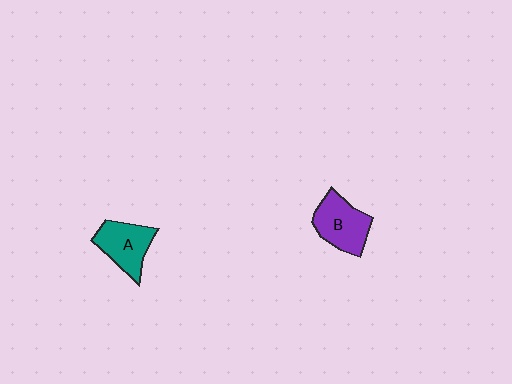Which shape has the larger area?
Shape B (purple).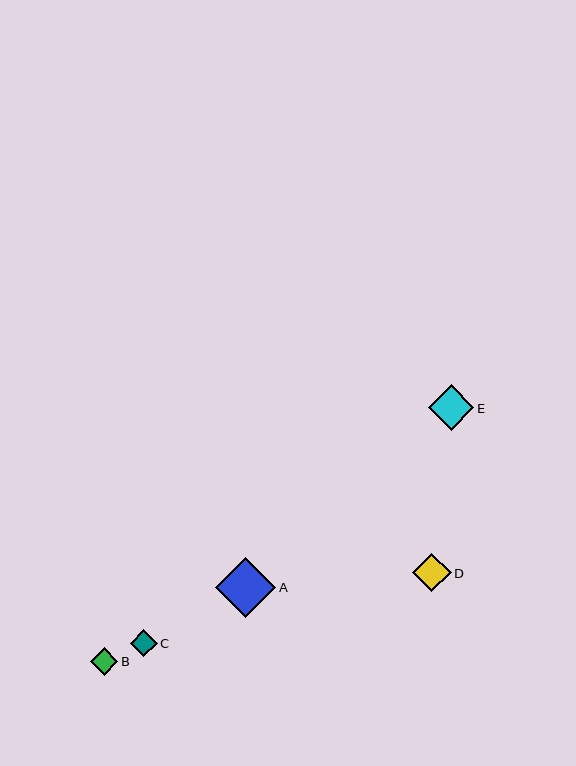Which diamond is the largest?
Diamond A is the largest with a size of approximately 60 pixels.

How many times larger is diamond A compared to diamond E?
Diamond A is approximately 1.3 times the size of diamond E.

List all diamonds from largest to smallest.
From largest to smallest: A, E, D, B, C.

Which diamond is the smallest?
Diamond C is the smallest with a size of approximately 27 pixels.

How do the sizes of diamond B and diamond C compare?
Diamond B and diamond C are approximately the same size.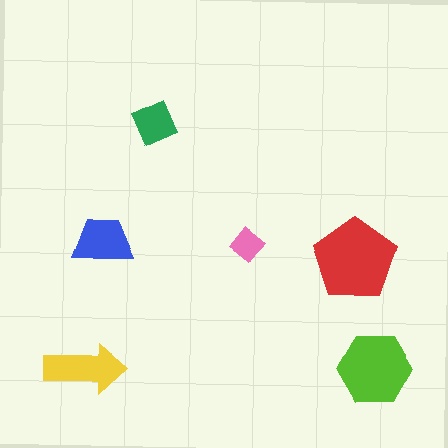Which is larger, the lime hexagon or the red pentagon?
The red pentagon.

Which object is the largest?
The red pentagon.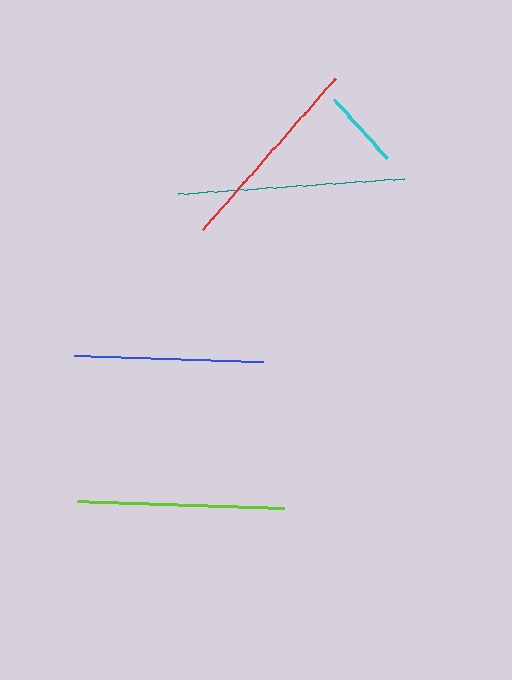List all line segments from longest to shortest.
From longest to shortest: teal, lime, red, blue, cyan.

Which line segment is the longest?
The teal line is the longest at approximately 228 pixels.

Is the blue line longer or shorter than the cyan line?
The blue line is longer than the cyan line.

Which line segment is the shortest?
The cyan line is the shortest at approximately 79 pixels.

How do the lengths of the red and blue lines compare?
The red and blue lines are approximately the same length.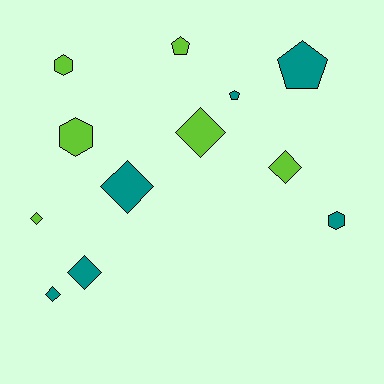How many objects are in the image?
There are 12 objects.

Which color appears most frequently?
Lime, with 6 objects.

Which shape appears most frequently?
Diamond, with 6 objects.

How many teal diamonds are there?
There are 3 teal diamonds.